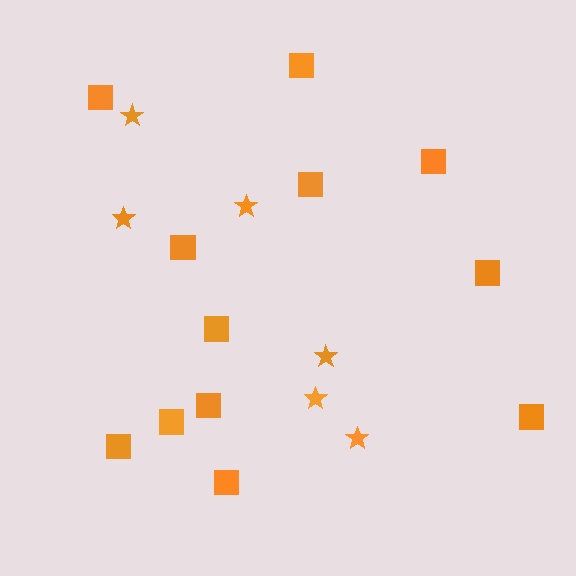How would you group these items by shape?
There are 2 groups: one group of stars (6) and one group of squares (12).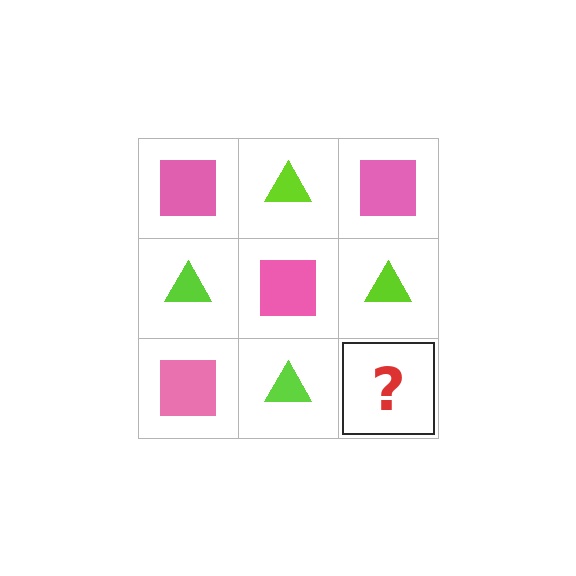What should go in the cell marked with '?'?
The missing cell should contain a pink square.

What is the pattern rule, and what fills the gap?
The rule is that it alternates pink square and lime triangle in a checkerboard pattern. The gap should be filled with a pink square.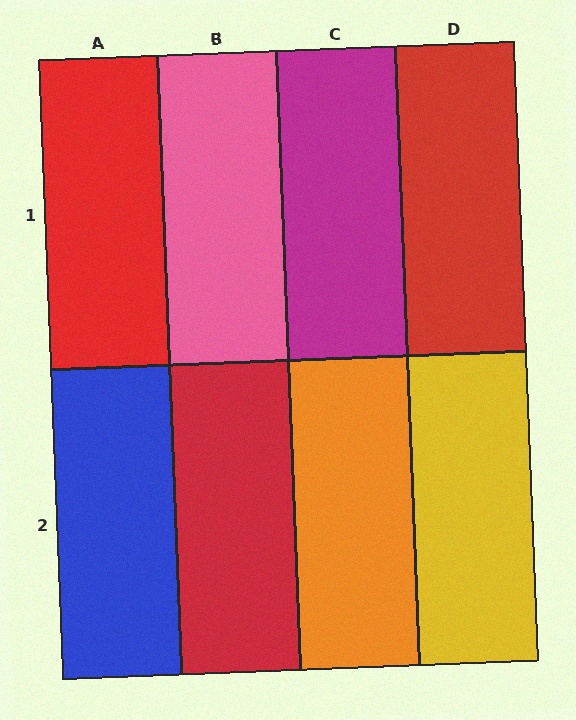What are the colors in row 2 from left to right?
Blue, red, orange, yellow.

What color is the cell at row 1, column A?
Red.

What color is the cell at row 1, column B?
Pink.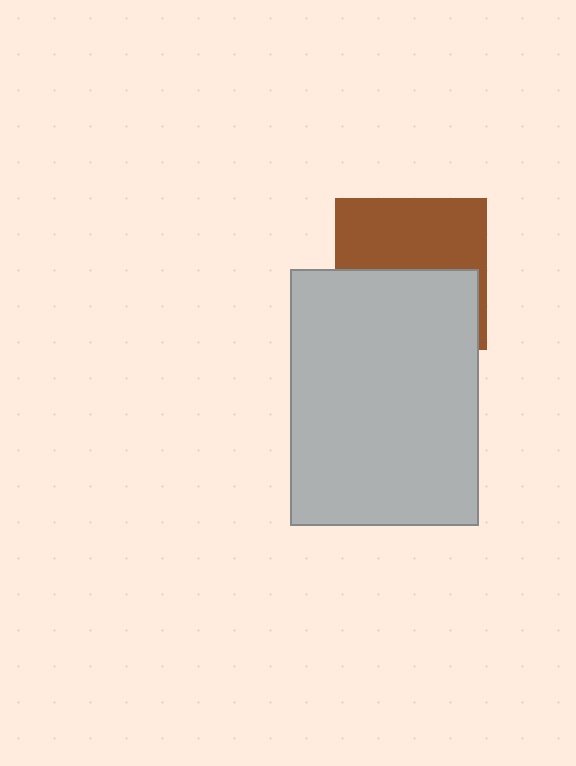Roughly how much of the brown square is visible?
About half of it is visible (roughly 50%).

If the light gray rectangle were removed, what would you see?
You would see the complete brown square.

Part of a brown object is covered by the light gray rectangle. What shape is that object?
It is a square.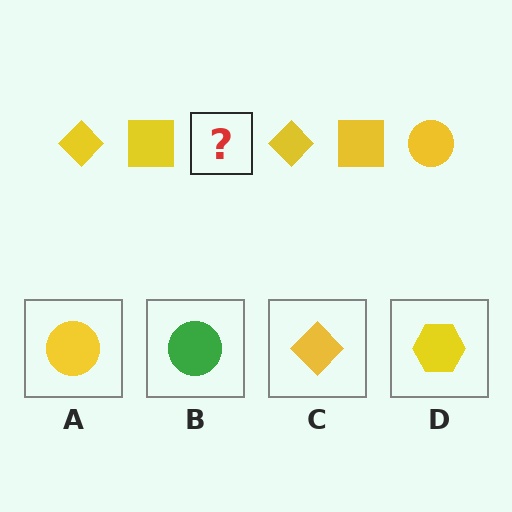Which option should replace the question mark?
Option A.